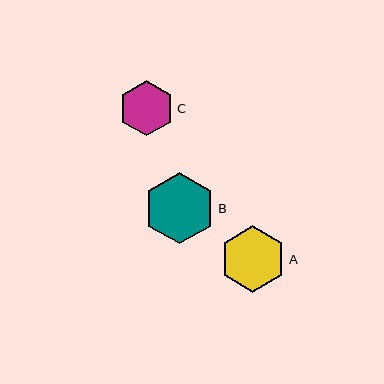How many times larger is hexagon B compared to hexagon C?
Hexagon B is approximately 1.3 times the size of hexagon C.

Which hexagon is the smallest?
Hexagon C is the smallest with a size of approximately 55 pixels.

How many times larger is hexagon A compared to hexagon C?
Hexagon A is approximately 1.2 times the size of hexagon C.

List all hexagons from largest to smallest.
From largest to smallest: B, A, C.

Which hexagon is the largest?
Hexagon B is the largest with a size of approximately 71 pixels.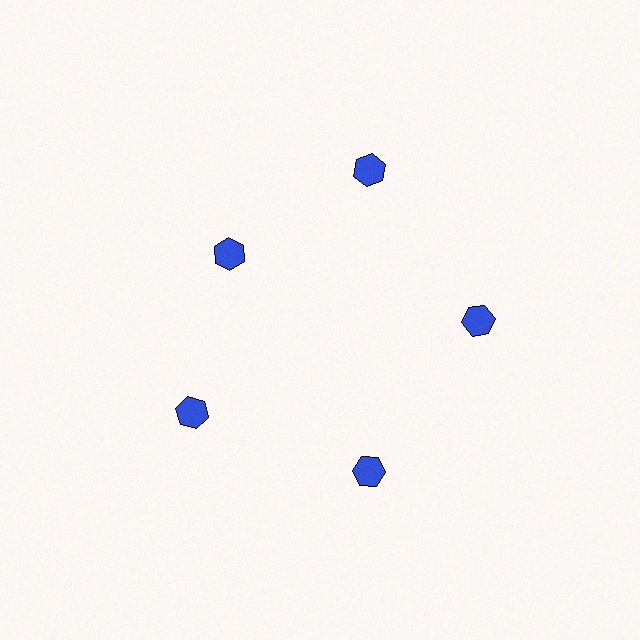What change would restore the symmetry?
The symmetry would be restored by moving it outward, back onto the ring so that all 5 hexagons sit at equal angles and equal distance from the center.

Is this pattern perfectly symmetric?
No. The 5 blue hexagons are arranged in a ring, but one element near the 10 o'clock position is pulled inward toward the center, breaking the 5-fold rotational symmetry.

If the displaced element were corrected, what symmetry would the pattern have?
It would have 5-fold rotational symmetry — the pattern would map onto itself every 72 degrees.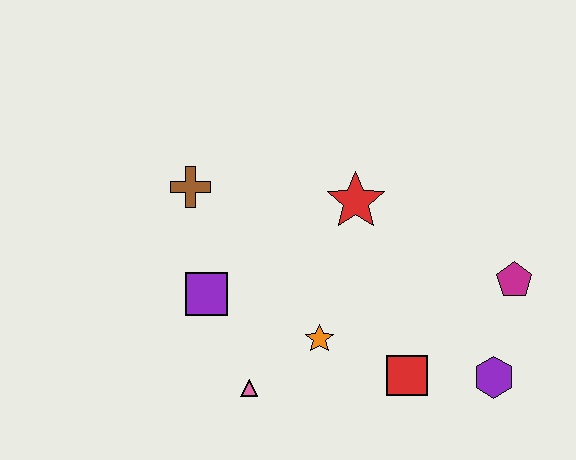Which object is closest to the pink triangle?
The orange star is closest to the pink triangle.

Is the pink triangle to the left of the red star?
Yes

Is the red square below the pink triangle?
No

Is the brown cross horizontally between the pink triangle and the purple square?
No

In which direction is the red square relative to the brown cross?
The red square is to the right of the brown cross.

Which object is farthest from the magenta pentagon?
The brown cross is farthest from the magenta pentagon.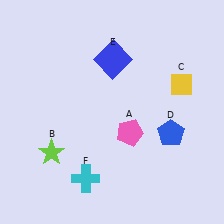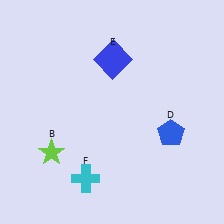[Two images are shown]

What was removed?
The yellow diamond (C), the pink pentagon (A) were removed in Image 2.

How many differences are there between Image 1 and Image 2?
There are 2 differences between the two images.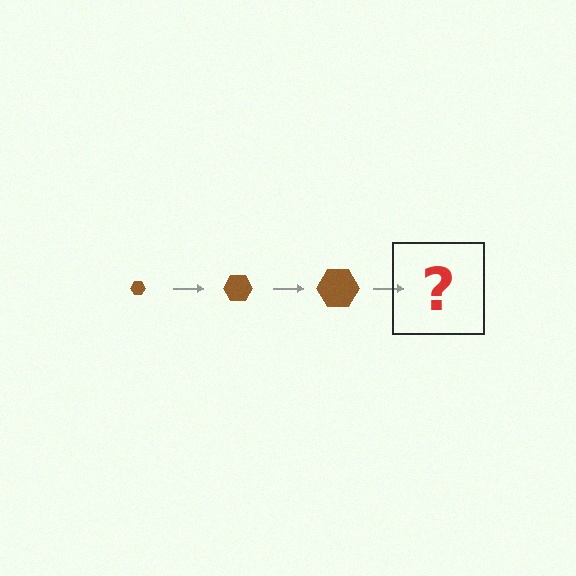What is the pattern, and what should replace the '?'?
The pattern is that the hexagon gets progressively larger each step. The '?' should be a brown hexagon, larger than the previous one.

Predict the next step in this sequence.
The next step is a brown hexagon, larger than the previous one.